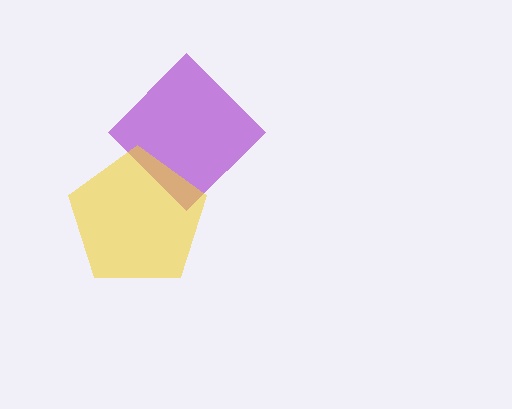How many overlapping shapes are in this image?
There are 2 overlapping shapes in the image.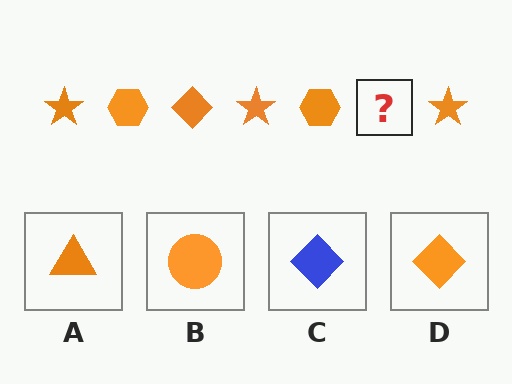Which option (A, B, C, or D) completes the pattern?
D.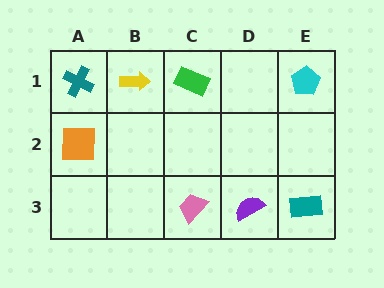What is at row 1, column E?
A cyan pentagon.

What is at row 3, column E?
A teal rectangle.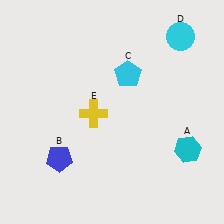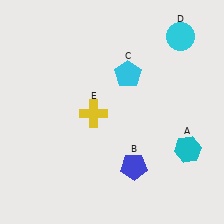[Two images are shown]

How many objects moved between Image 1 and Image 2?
1 object moved between the two images.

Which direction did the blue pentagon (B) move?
The blue pentagon (B) moved right.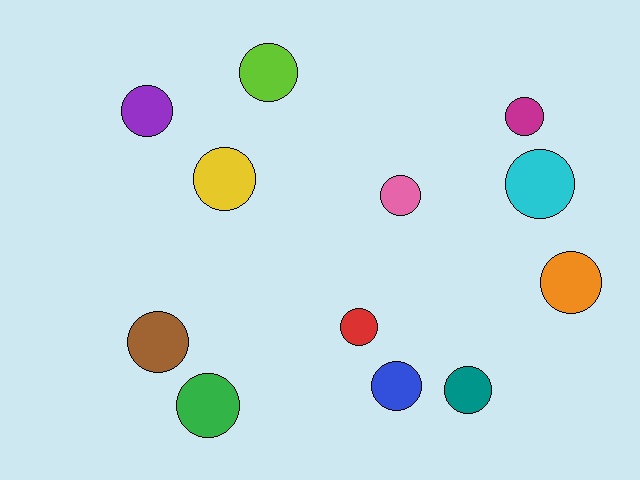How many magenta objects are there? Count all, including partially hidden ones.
There is 1 magenta object.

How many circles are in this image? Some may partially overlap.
There are 12 circles.